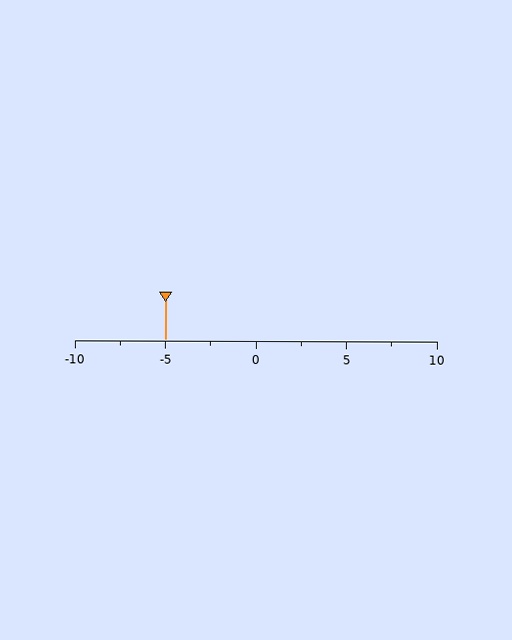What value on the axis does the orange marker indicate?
The marker indicates approximately -5.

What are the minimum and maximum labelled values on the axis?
The axis runs from -10 to 10.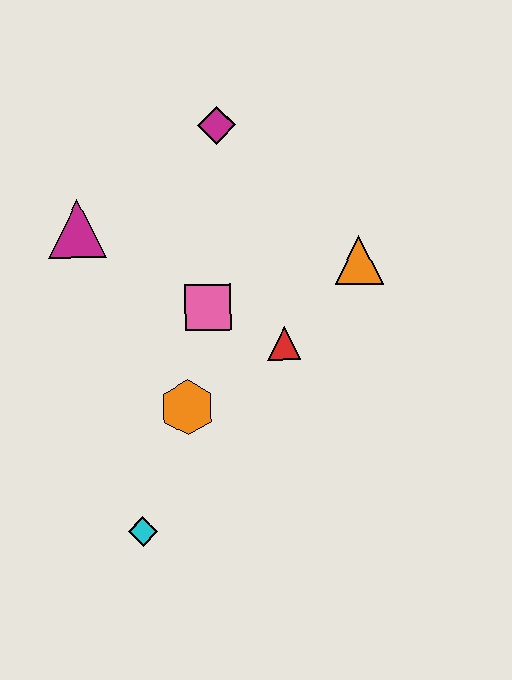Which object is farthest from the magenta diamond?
The cyan diamond is farthest from the magenta diamond.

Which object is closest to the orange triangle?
The red triangle is closest to the orange triangle.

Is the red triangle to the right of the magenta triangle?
Yes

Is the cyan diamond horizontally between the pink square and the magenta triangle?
Yes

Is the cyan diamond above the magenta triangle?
No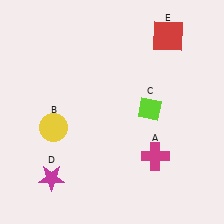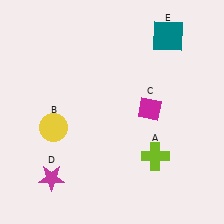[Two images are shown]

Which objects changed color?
A changed from magenta to lime. C changed from lime to magenta. E changed from red to teal.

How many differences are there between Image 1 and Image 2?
There are 3 differences between the two images.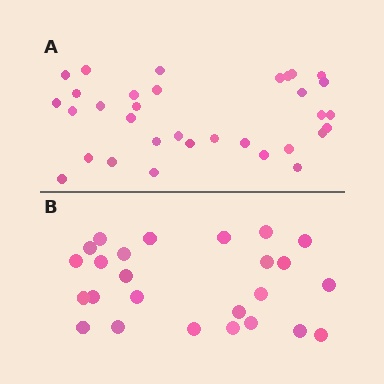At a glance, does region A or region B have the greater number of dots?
Region A (the top region) has more dots.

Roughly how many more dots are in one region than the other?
Region A has roughly 8 or so more dots than region B.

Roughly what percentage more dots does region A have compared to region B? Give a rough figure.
About 30% more.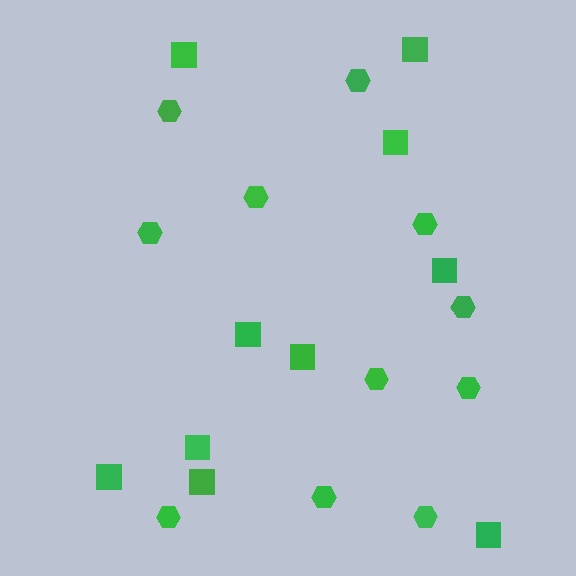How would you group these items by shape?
There are 2 groups: one group of hexagons (11) and one group of squares (10).